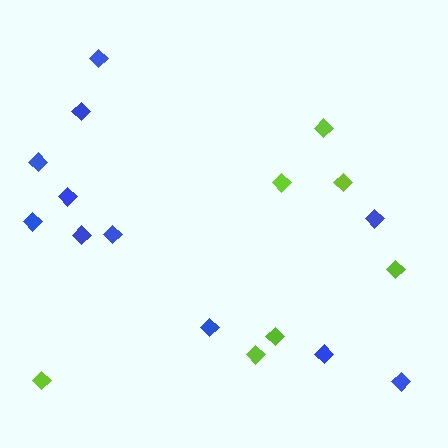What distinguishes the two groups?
There are 2 groups: one group of blue diamonds (11) and one group of lime diamonds (7).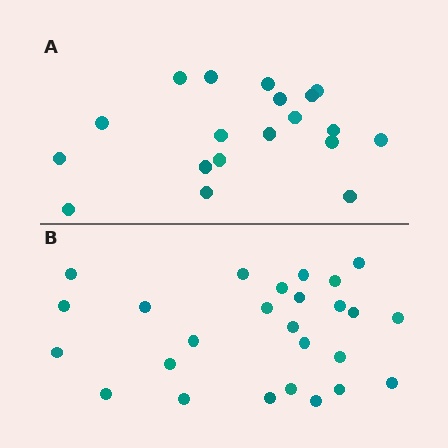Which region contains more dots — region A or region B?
Region B (the bottom region) has more dots.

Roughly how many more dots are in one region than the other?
Region B has roughly 8 or so more dots than region A.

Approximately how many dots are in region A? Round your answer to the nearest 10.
About 20 dots. (The exact count is 19, which rounds to 20.)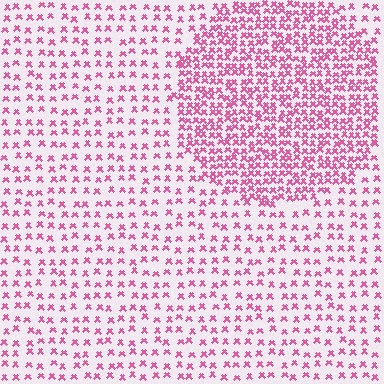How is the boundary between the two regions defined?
The boundary is defined by a change in element density (approximately 2.2x ratio). All elements are the same color, size, and shape.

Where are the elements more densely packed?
The elements are more densely packed inside the circle boundary.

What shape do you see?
I see a circle.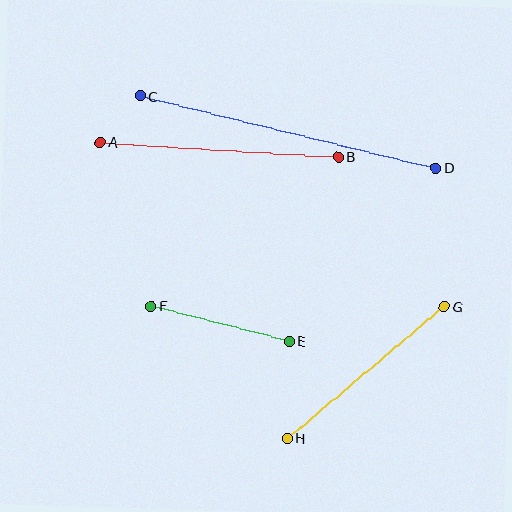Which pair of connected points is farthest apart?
Points C and D are farthest apart.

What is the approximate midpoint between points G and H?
The midpoint is at approximately (366, 373) pixels.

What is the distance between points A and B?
The distance is approximately 239 pixels.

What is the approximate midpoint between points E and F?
The midpoint is at approximately (220, 324) pixels.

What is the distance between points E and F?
The distance is approximately 143 pixels.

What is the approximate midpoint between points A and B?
The midpoint is at approximately (219, 149) pixels.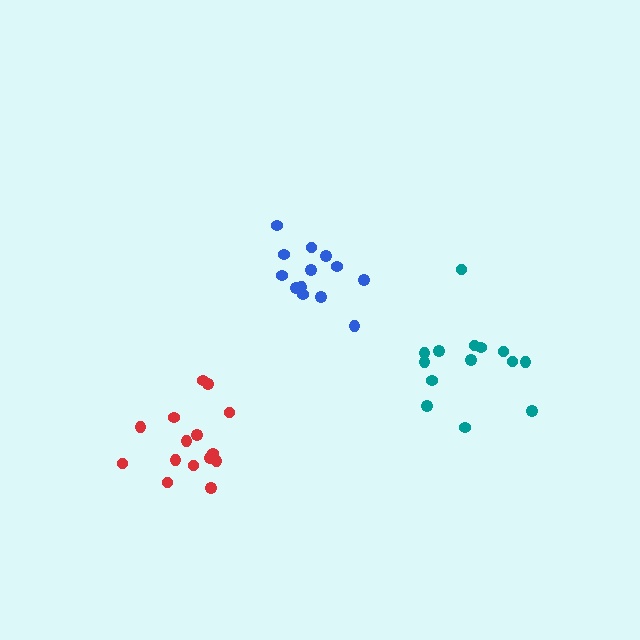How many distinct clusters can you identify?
There are 3 distinct clusters.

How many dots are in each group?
Group 1: 14 dots, Group 2: 14 dots, Group 3: 15 dots (43 total).